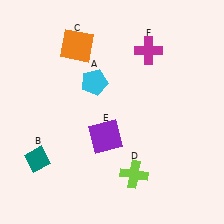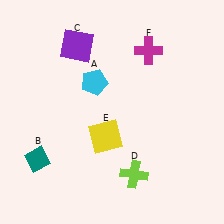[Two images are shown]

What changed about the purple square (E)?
In Image 1, E is purple. In Image 2, it changed to yellow.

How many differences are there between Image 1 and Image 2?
There are 2 differences between the two images.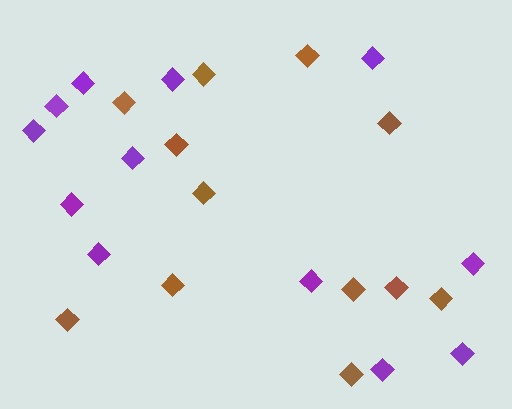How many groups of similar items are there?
There are 2 groups: one group of purple diamonds (12) and one group of brown diamonds (12).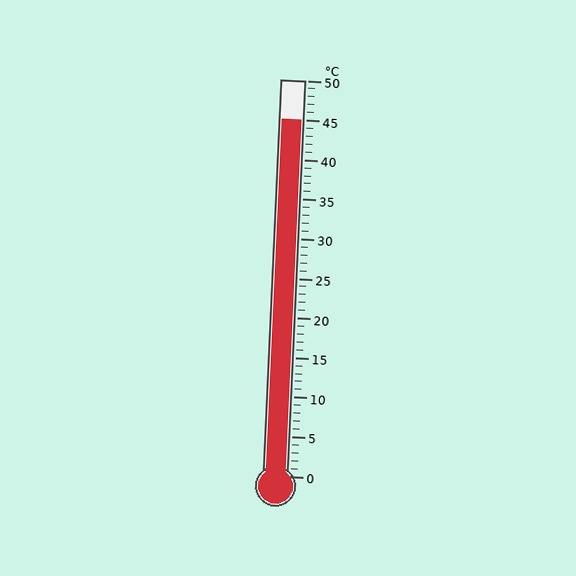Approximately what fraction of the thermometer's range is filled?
The thermometer is filled to approximately 90% of its range.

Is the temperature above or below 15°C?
The temperature is above 15°C.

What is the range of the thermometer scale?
The thermometer scale ranges from 0°C to 50°C.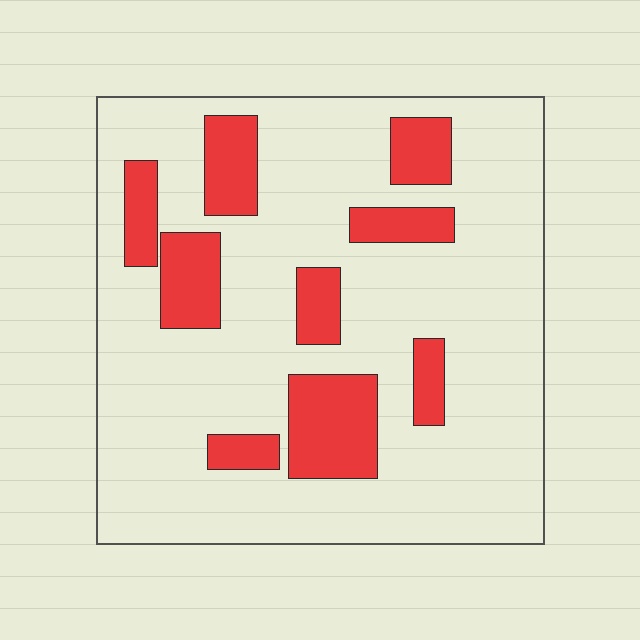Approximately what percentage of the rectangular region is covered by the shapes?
Approximately 20%.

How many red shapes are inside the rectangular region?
9.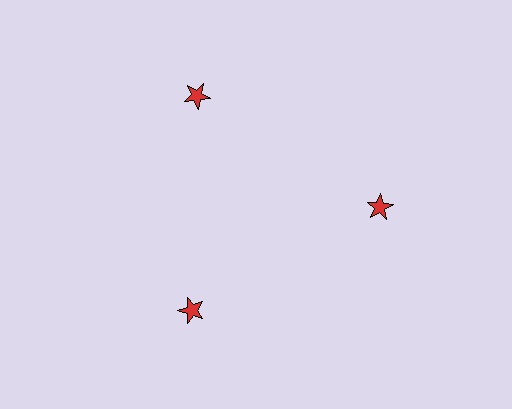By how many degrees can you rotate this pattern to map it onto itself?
The pattern maps onto itself every 120 degrees of rotation.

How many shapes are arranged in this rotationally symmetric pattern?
There are 3 shapes, arranged in 3 groups of 1.